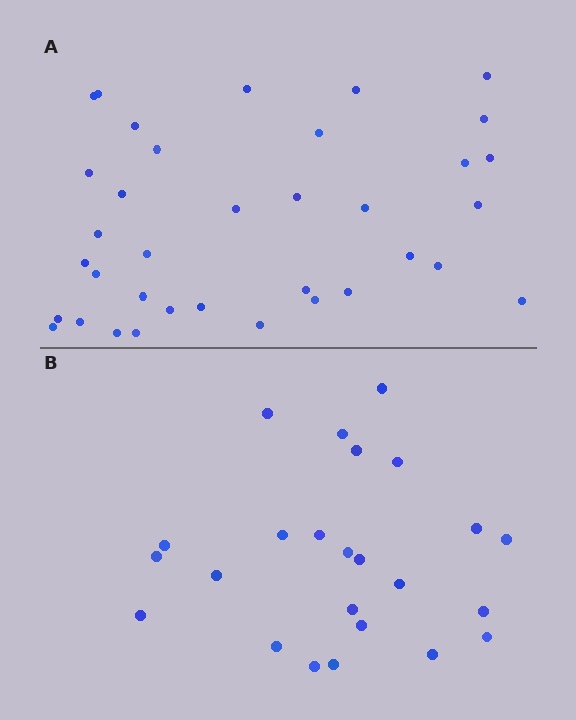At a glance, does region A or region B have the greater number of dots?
Region A (the top region) has more dots.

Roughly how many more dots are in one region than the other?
Region A has roughly 12 or so more dots than region B.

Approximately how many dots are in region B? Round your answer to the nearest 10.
About 20 dots. (The exact count is 24, which rounds to 20.)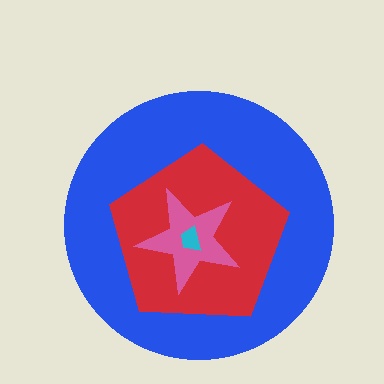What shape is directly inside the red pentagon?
The pink star.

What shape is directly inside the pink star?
The cyan trapezoid.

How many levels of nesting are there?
4.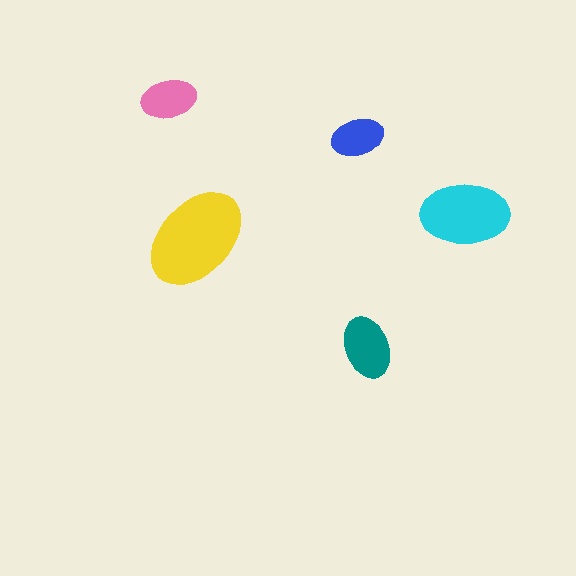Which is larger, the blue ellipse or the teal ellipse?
The teal one.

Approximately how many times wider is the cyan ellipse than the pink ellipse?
About 1.5 times wider.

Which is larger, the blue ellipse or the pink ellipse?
The pink one.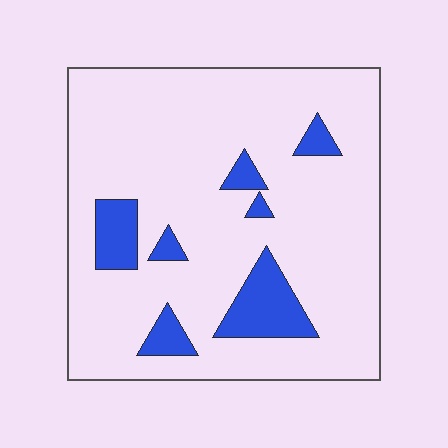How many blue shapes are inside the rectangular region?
7.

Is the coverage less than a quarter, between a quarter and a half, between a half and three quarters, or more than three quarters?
Less than a quarter.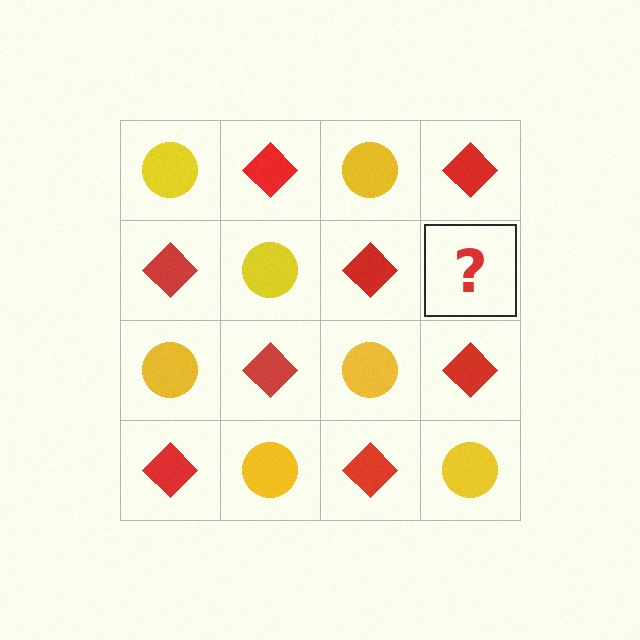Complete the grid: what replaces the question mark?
The question mark should be replaced with a yellow circle.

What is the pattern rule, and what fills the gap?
The rule is that it alternates yellow circle and red diamond in a checkerboard pattern. The gap should be filled with a yellow circle.